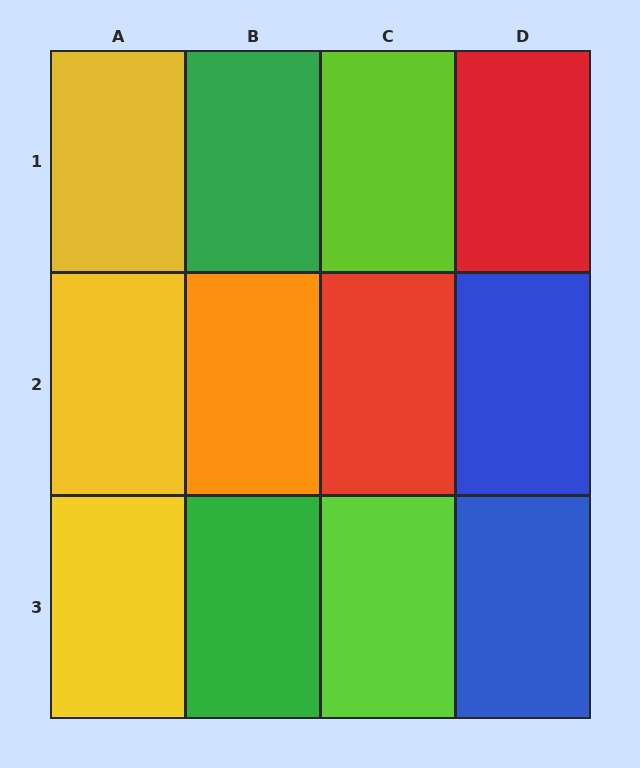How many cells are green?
2 cells are green.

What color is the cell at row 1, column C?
Lime.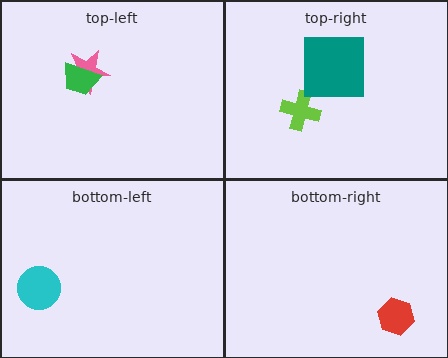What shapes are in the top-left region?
The pink star, the green trapezoid.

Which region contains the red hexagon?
The bottom-right region.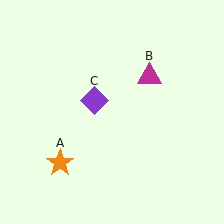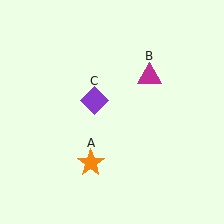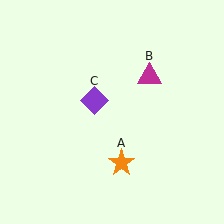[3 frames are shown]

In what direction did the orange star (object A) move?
The orange star (object A) moved right.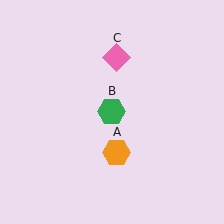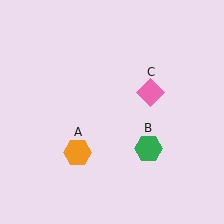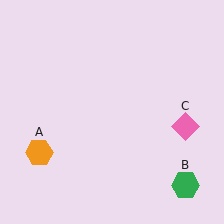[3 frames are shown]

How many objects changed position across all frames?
3 objects changed position: orange hexagon (object A), green hexagon (object B), pink diamond (object C).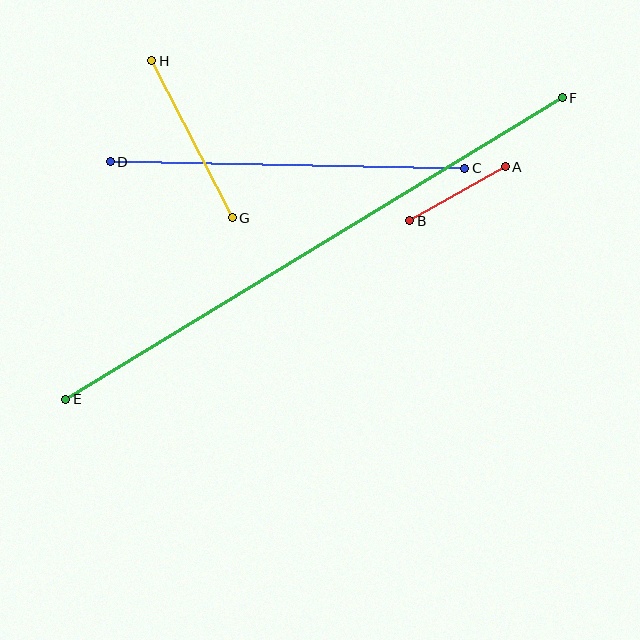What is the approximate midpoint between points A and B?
The midpoint is at approximately (458, 194) pixels.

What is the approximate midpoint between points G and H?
The midpoint is at approximately (192, 139) pixels.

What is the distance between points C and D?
The distance is approximately 355 pixels.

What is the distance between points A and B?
The distance is approximately 110 pixels.